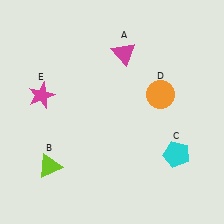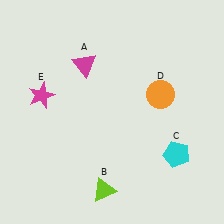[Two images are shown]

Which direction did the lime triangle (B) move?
The lime triangle (B) moved right.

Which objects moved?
The objects that moved are: the magenta triangle (A), the lime triangle (B).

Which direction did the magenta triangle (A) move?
The magenta triangle (A) moved left.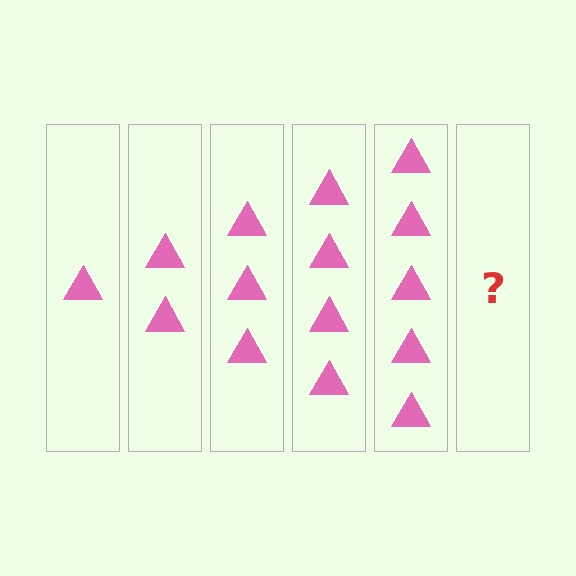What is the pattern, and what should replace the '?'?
The pattern is that each step adds one more triangle. The '?' should be 6 triangles.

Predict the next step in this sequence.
The next step is 6 triangles.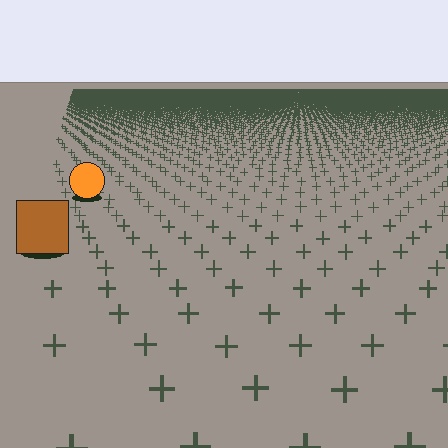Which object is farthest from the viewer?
The orange circle is farthest from the viewer. It appears smaller and the ground texture around it is denser.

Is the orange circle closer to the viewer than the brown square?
No. The brown square is closer — you can tell from the texture gradient: the ground texture is coarser near it.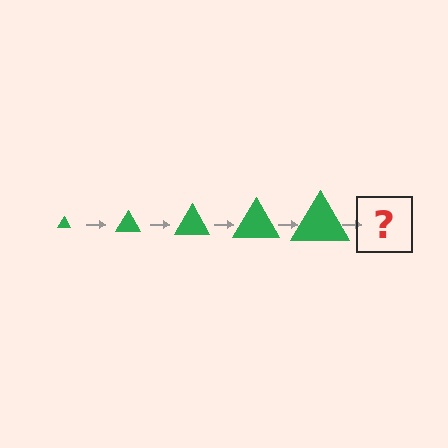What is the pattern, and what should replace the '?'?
The pattern is that the triangle gets progressively larger each step. The '?' should be a green triangle, larger than the previous one.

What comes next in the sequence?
The next element should be a green triangle, larger than the previous one.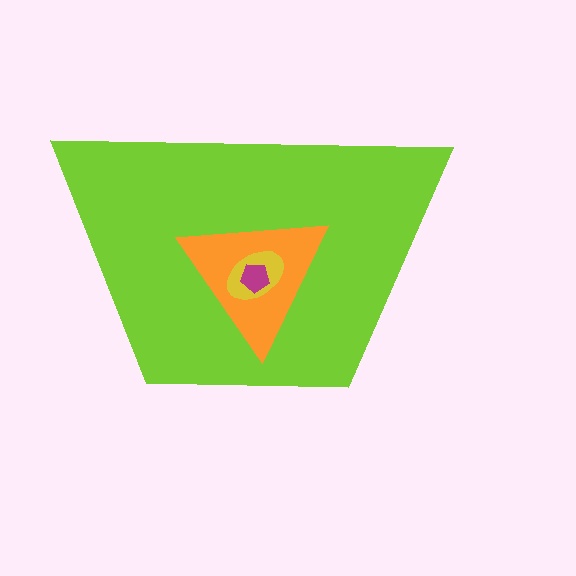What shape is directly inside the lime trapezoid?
The orange triangle.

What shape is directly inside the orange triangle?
The yellow ellipse.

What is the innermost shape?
The magenta pentagon.